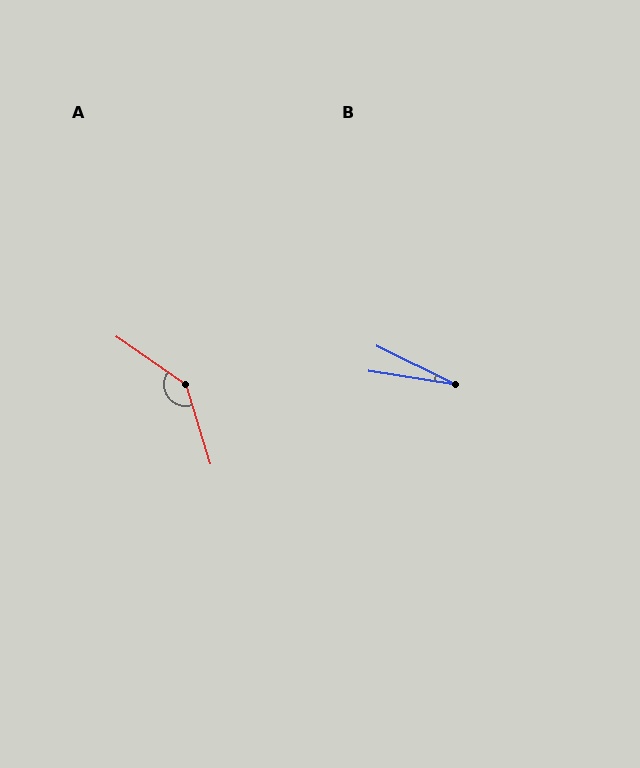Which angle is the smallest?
B, at approximately 17 degrees.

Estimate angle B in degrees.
Approximately 17 degrees.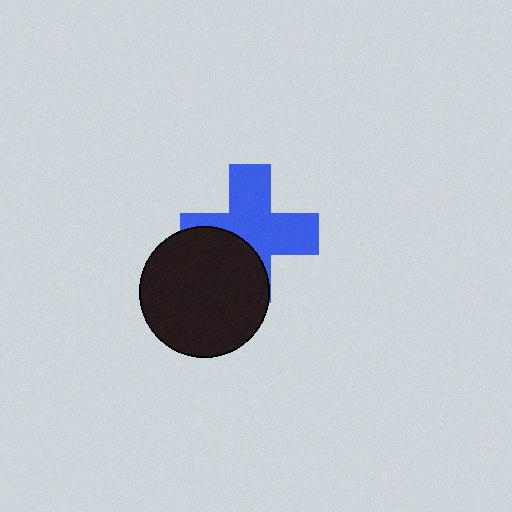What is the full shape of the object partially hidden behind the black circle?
The partially hidden object is a blue cross.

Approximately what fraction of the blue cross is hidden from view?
Roughly 36% of the blue cross is hidden behind the black circle.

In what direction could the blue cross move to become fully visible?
The blue cross could move toward the upper-right. That would shift it out from behind the black circle entirely.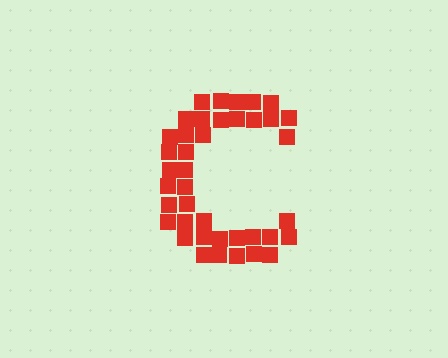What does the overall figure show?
The overall figure shows the letter C.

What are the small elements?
The small elements are squares.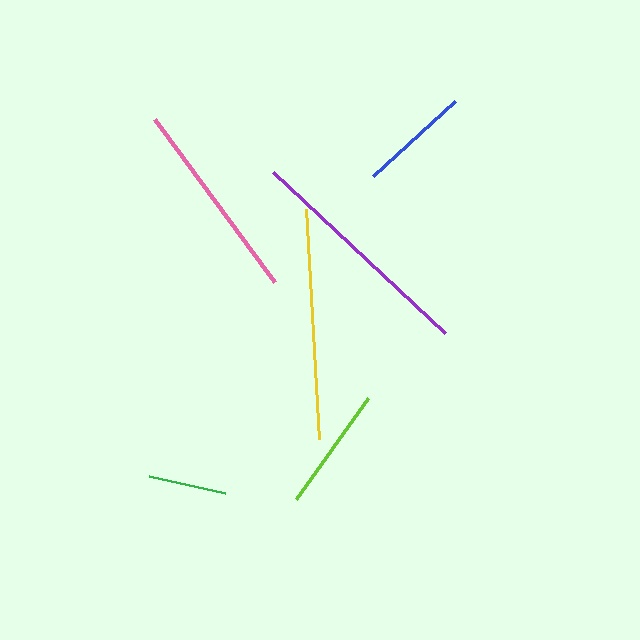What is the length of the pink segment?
The pink segment is approximately 202 pixels long.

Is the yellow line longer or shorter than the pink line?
The yellow line is longer than the pink line.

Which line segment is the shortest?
The green line is the shortest at approximately 78 pixels.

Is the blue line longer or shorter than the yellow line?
The yellow line is longer than the blue line.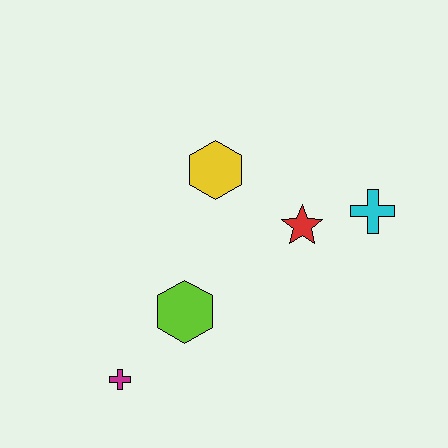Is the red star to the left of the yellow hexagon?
No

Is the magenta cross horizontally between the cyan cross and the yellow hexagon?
No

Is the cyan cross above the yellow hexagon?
No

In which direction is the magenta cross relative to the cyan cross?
The magenta cross is to the left of the cyan cross.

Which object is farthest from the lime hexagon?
The cyan cross is farthest from the lime hexagon.